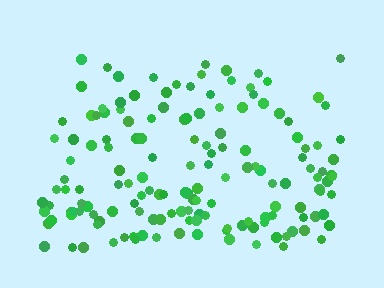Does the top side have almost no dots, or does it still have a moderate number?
Still a moderate number, just noticeably fewer than the bottom.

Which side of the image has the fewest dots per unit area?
The top.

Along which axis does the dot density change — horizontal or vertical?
Vertical.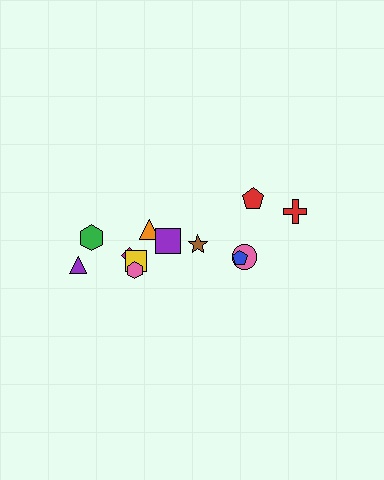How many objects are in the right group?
There are 5 objects.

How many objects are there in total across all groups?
There are 12 objects.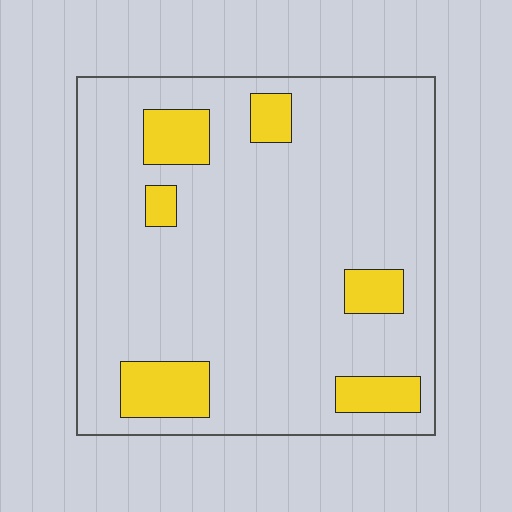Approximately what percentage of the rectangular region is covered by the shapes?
Approximately 15%.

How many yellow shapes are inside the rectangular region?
6.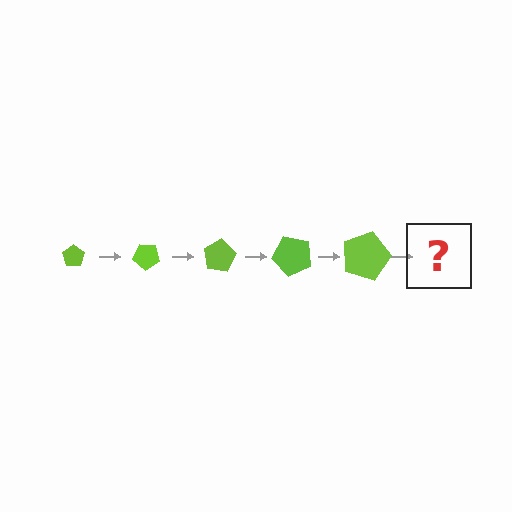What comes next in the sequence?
The next element should be a pentagon, larger than the previous one and rotated 200 degrees from the start.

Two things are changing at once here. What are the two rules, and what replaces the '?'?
The two rules are that the pentagon grows larger each step and it rotates 40 degrees each step. The '?' should be a pentagon, larger than the previous one and rotated 200 degrees from the start.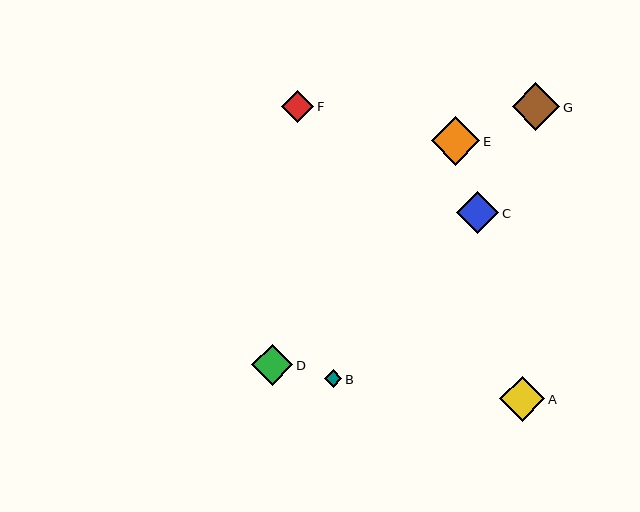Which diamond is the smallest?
Diamond B is the smallest with a size of approximately 18 pixels.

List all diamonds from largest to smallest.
From largest to smallest: E, G, A, C, D, F, B.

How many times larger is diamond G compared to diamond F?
Diamond G is approximately 1.5 times the size of diamond F.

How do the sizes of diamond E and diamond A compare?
Diamond E and diamond A are approximately the same size.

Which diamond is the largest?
Diamond E is the largest with a size of approximately 48 pixels.